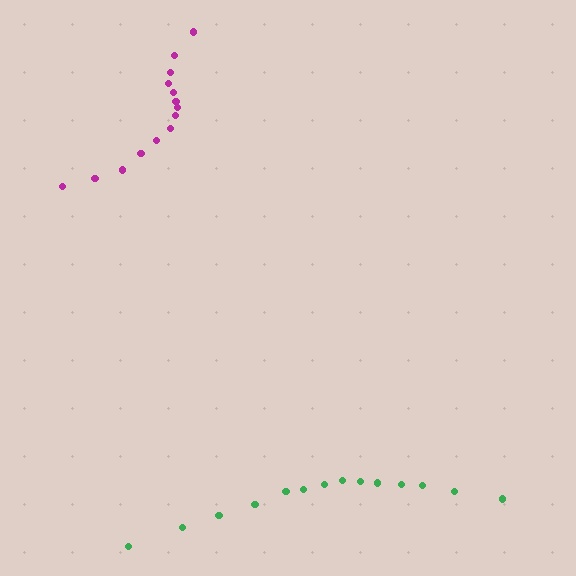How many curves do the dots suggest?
There are 2 distinct paths.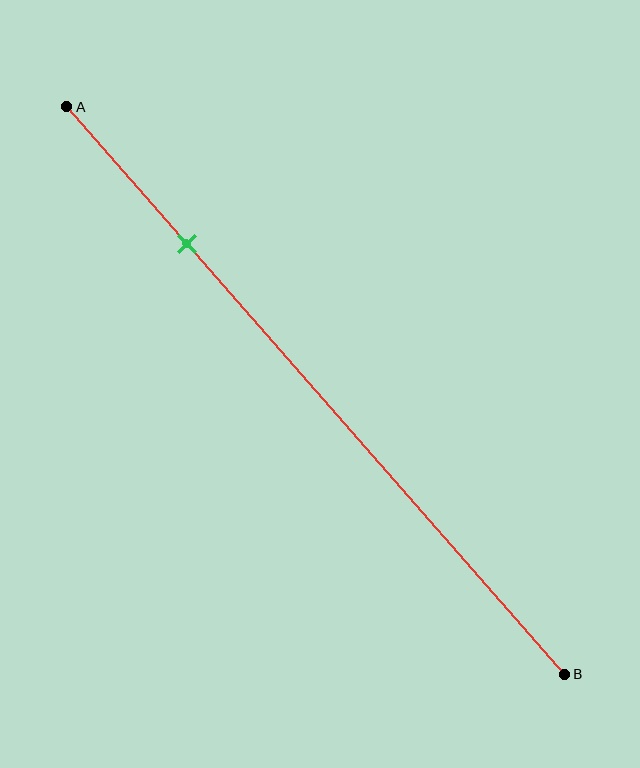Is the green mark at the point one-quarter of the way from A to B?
Yes, the mark is approximately at the one-quarter point.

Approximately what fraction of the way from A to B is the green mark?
The green mark is approximately 25% of the way from A to B.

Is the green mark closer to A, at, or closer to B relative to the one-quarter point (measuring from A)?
The green mark is approximately at the one-quarter point of segment AB.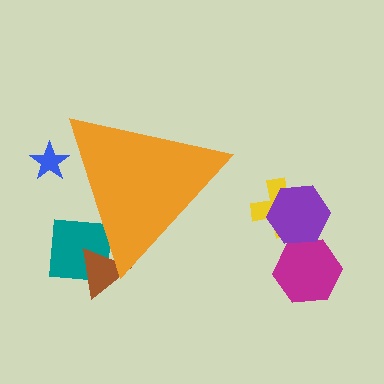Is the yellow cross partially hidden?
No, the yellow cross is fully visible.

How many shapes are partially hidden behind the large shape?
3 shapes are partially hidden.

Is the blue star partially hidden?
Yes, the blue star is partially hidden behind the orange triangle.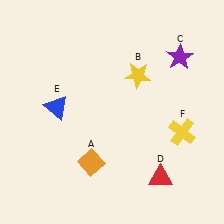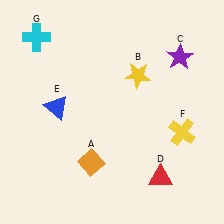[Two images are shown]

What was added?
A cyan cross (G) was added in Image 2.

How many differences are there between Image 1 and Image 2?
There is 1 difference between the two images.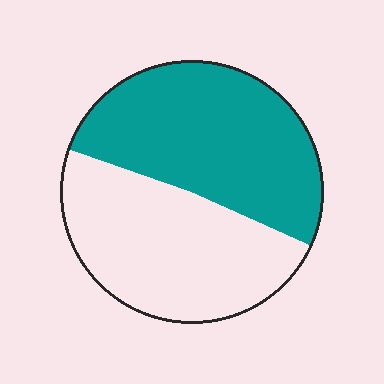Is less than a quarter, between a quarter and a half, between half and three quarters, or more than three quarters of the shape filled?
Between half and three quarters.